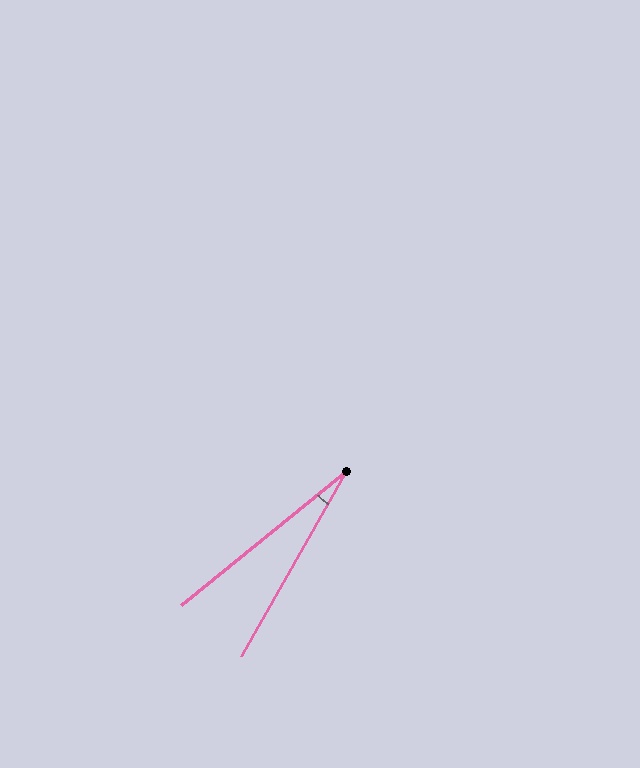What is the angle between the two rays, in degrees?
Approximately 21 degrees.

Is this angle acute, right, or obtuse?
It is acute.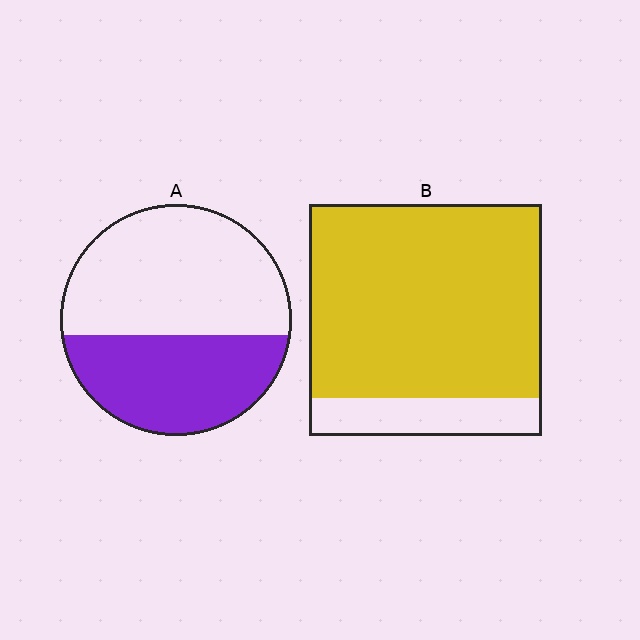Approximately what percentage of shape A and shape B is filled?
A is approximately 40% and B is approximately 85%.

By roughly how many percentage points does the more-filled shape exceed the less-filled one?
By roughly 40 percentage points (B over A).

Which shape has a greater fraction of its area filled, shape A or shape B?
Shape B.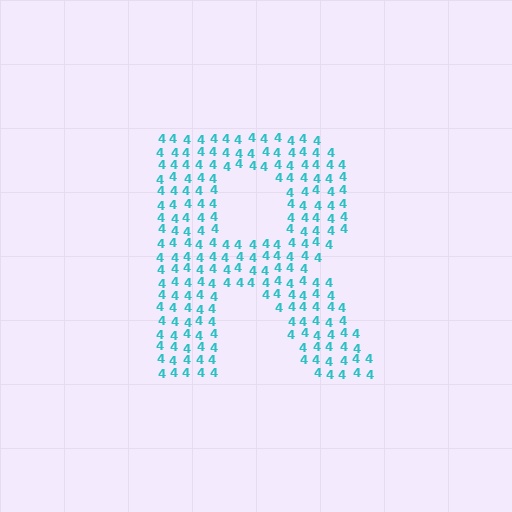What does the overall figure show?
The overall figure shows the letter R.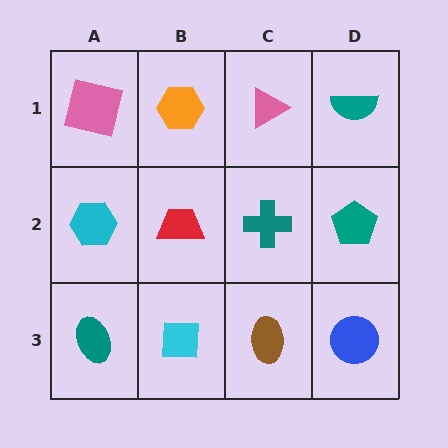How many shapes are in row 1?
4 shapes.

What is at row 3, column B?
A cyan square.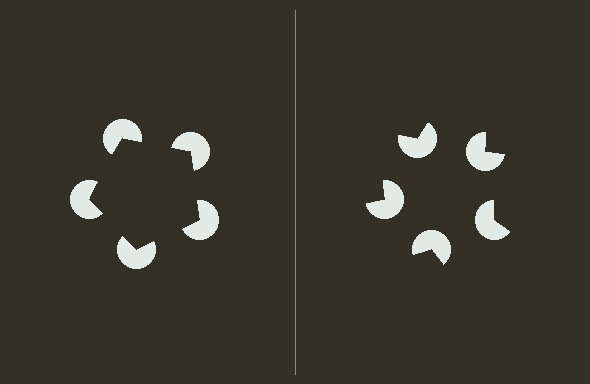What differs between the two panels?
The pac-man discs are positioned identically on both sides; only the wedge orientations differ. On the left they align to a pentagon; on the right they are misaligned.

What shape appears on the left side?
An illusory pentagon.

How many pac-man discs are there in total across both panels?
10 — 5 on each side.